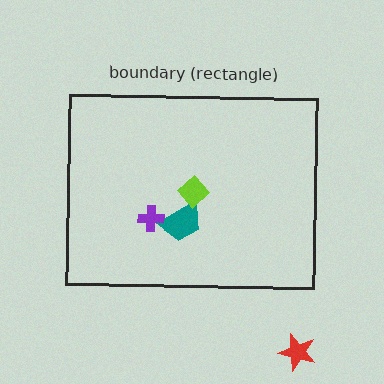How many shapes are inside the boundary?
3 inside, 1 outside.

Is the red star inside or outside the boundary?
Outside.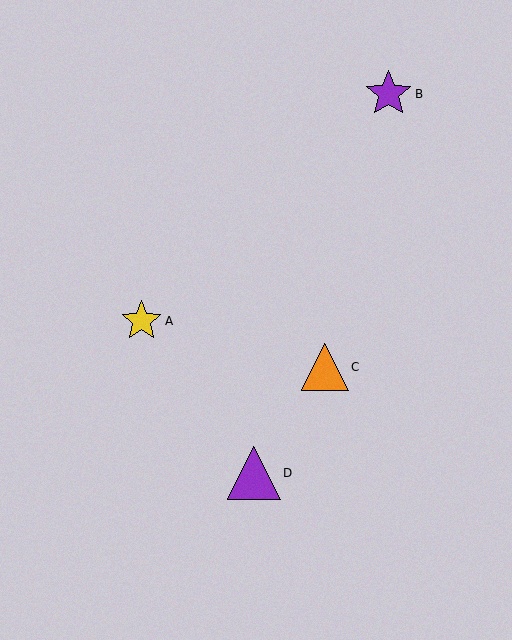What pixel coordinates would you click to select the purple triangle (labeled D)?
Click at (254, 473) to select the purple triangle D.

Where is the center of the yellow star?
The center of the yellow star is at (142, 321).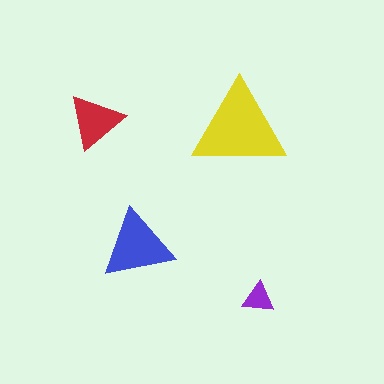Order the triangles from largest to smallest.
the yellow one, the blue one, the red one, the purple one.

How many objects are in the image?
There are 4 objects in the image.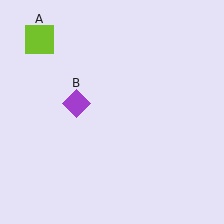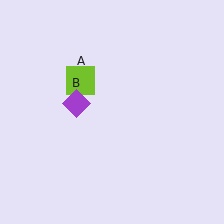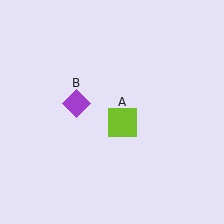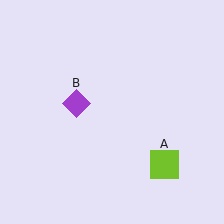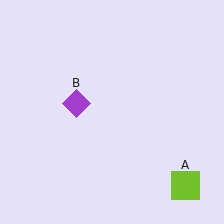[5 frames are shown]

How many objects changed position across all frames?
1 object changed position: lime square (object A).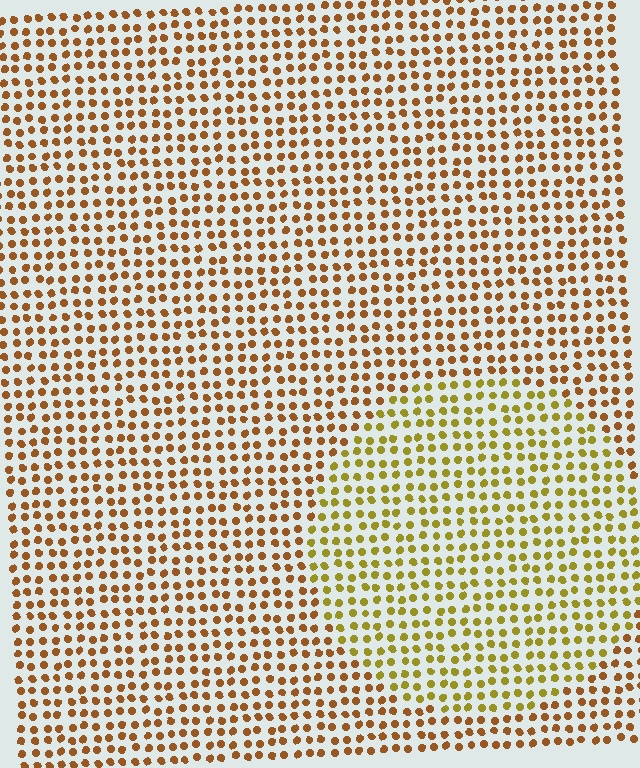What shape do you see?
I see a circle.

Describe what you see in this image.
The image is filled with small brown elements in a uniform arrangement. A circle-shaped region is visible where the elements are tinted to a slightly different hue, forming a subtle color boundary.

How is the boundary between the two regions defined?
The boundary is defined purely by a slight shift in hue (about 31 degrees). Spacing, size, and orientation are identical on both sides.